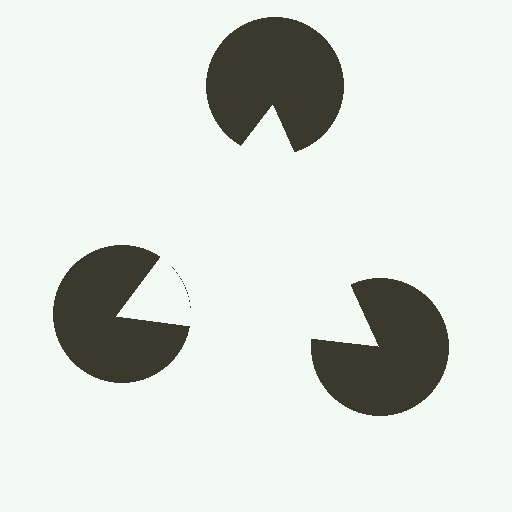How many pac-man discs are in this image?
There are 3 — one at each vertex of the illusory triangle.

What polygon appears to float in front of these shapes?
An illusory triangle — its edges are inferred from the aligned wedge cuts in the pac-man discs, not physically drawn.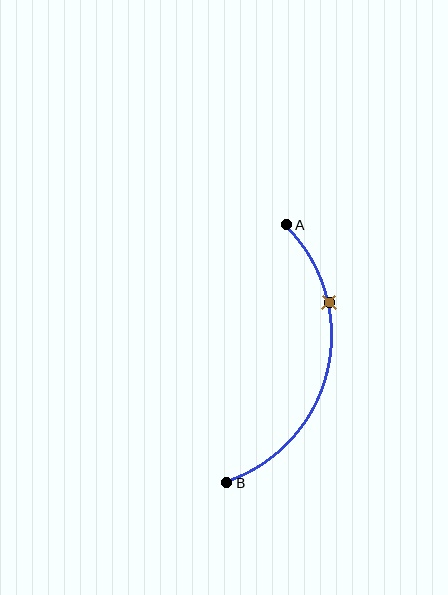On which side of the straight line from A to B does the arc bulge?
The arc bulges to the right of the straight line connecting A and B.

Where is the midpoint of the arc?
The arc midpoint is the point on the curve farthest from the straight line joining A and B. It sits to the right of that line.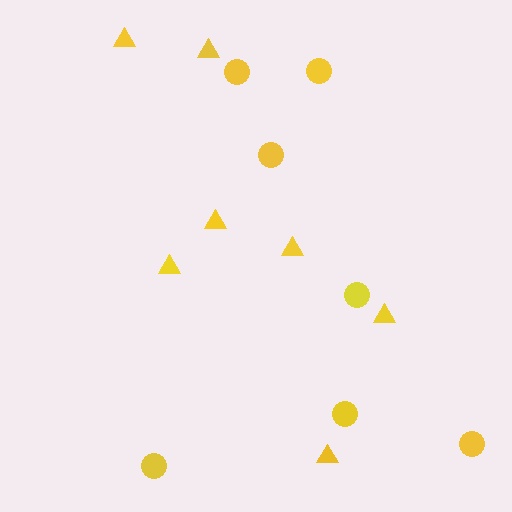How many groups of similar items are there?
There are 2 groups: one group of triangles (7) and one group of circles (7).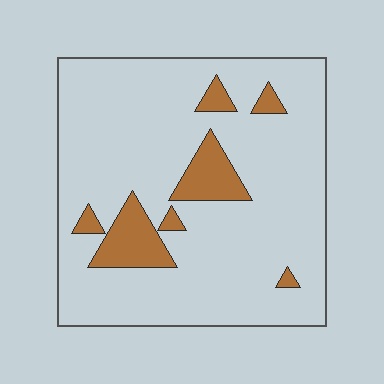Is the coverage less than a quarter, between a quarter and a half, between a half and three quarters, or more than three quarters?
Less than a quarter.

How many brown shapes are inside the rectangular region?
7.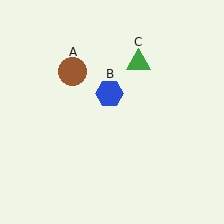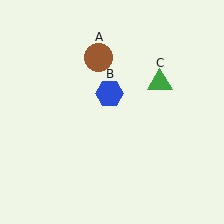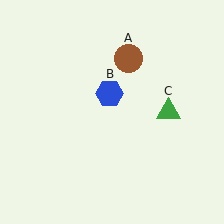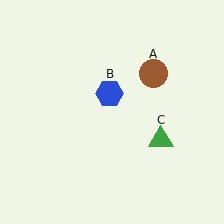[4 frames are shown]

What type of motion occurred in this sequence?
The brown circle (object A), green triangle (object C) rotated clockwise around the center of the scene.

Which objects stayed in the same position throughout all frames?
Blue hexagon (object B) remained stationary.